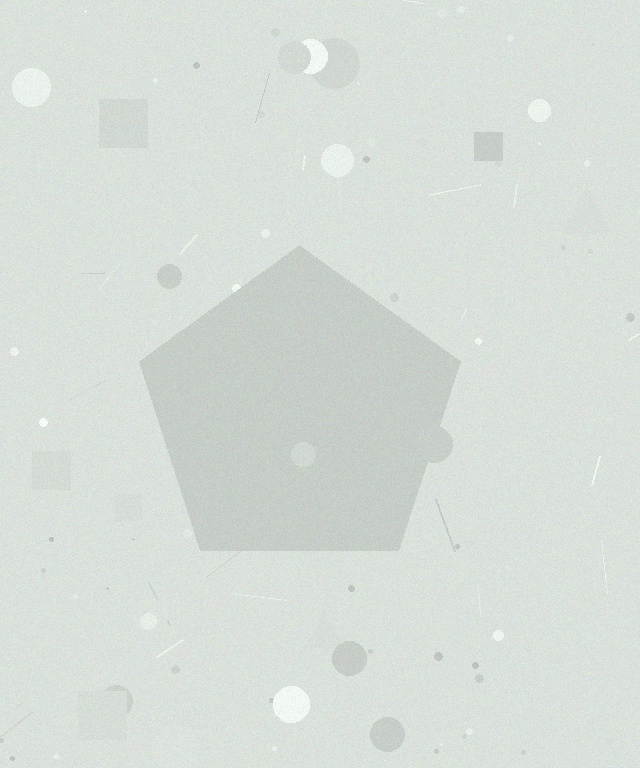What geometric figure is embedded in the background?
A pentagon is embedded in the background.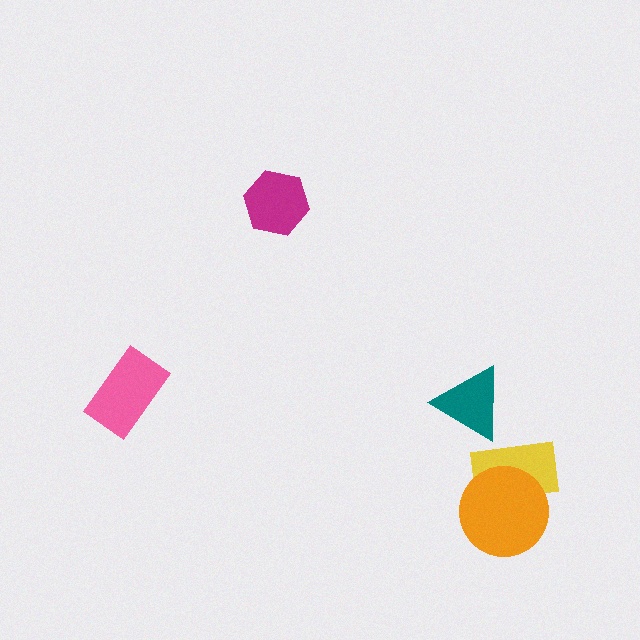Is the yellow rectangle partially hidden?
Yes, it is partially covered by another shape.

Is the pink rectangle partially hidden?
No, no other shape covers it.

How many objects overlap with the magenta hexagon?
0 objects overlap with the magenta hexagon.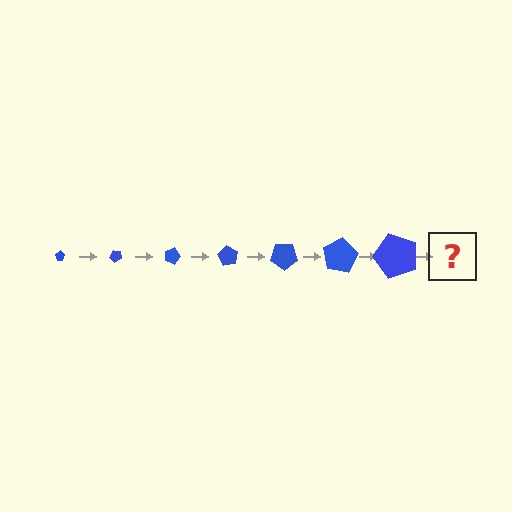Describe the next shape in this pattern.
It should be a pentagon, larger than the previous one and rotated 315 degrees from the start.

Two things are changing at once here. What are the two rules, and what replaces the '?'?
The two rules are that the pentagon grows larger each step and it rotates 45 degrees each step. The '?' should be a pentagon, larger than the previous one and rotated 315 degrees from the start.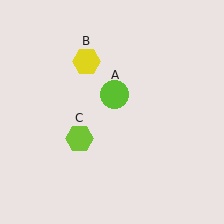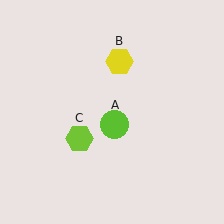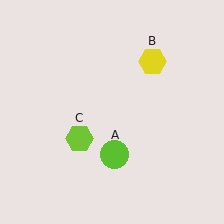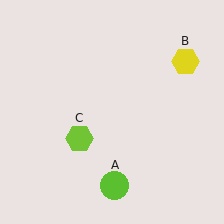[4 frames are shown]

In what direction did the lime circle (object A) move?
The lime circle (object A) moved down.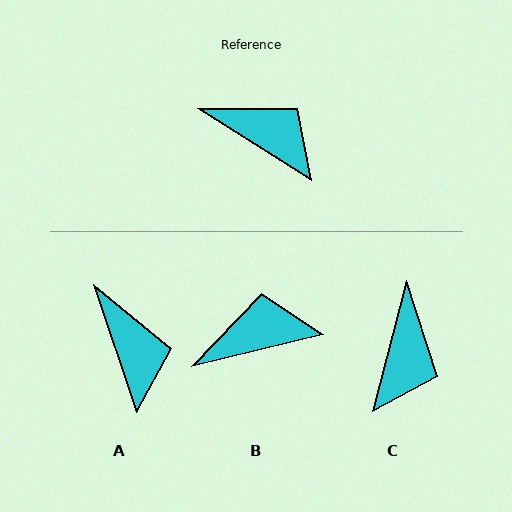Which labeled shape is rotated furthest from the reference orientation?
C, about 72 degrees away.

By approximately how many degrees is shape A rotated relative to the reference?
Approximately 39 degrees clockwise.